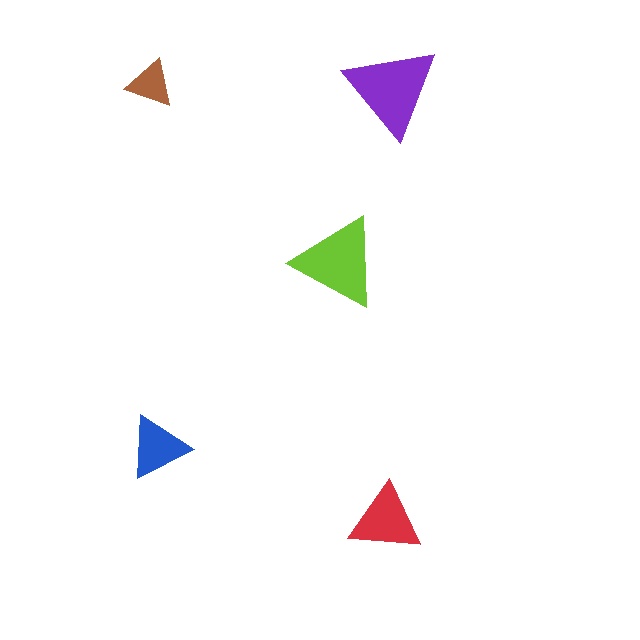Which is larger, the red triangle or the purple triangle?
The purple one.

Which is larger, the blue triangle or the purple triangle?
The purple one.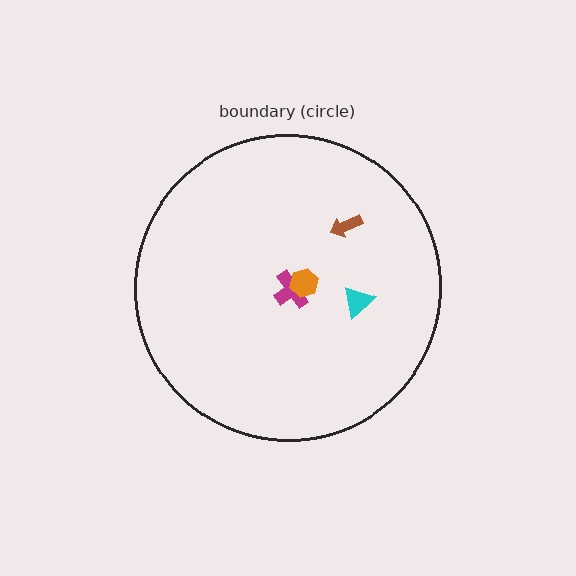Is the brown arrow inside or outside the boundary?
Inside.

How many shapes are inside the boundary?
4 inside, 0 outside.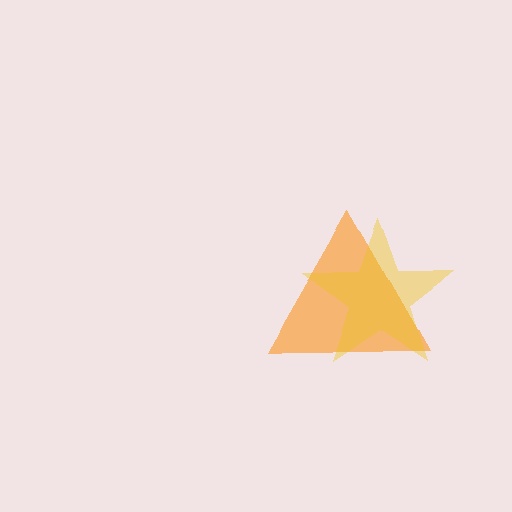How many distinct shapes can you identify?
There are 2 distinct shapes: an orange triangle, a yellow star.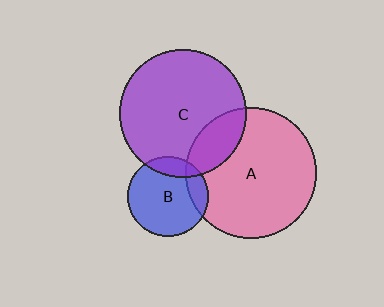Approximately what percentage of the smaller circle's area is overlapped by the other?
Approximately 15%.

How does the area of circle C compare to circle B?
Approximately 2.5 times.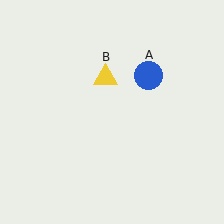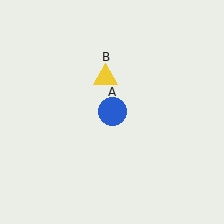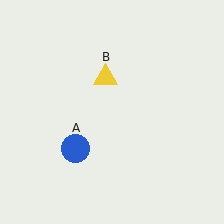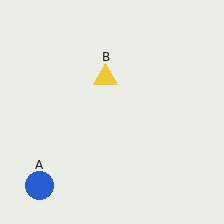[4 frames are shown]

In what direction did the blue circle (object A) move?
The blue circle (object A) moved down and to the left.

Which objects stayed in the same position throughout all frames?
Yellow triangle (object B) remained stationary.